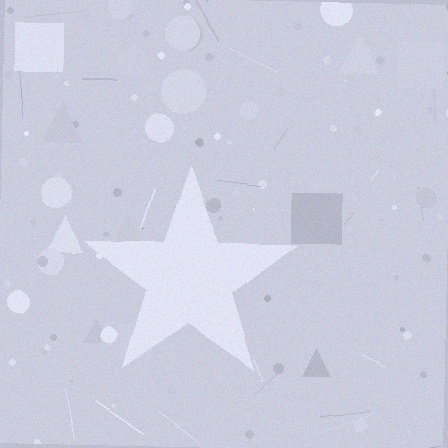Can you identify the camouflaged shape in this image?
The camouflaged shape is a star.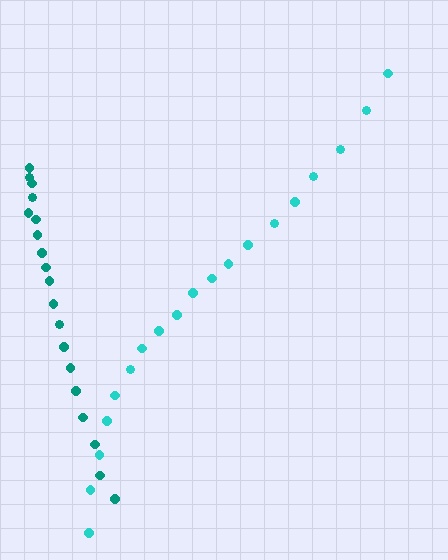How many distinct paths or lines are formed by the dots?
There are 2 distinct paths.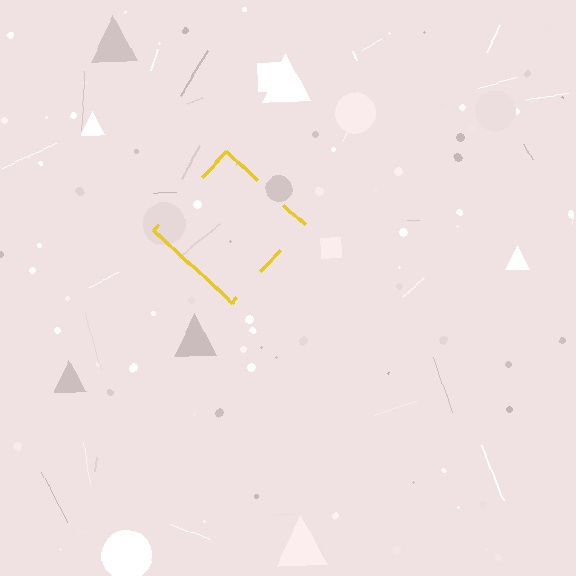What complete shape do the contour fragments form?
The contour fragments form a diamond.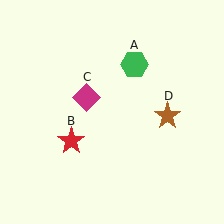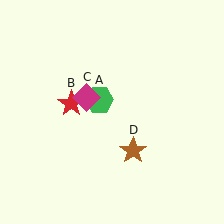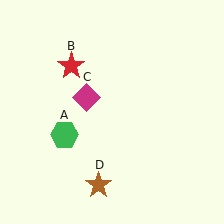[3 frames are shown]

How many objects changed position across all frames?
3 objects changed position: green hexagon (object A), red star (object B), brown star (object D).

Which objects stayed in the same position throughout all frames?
Magenta diamond (object C) remained stationary.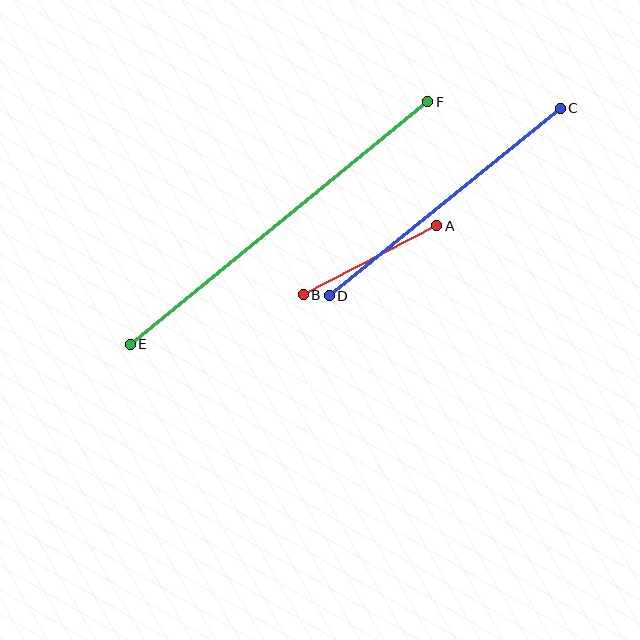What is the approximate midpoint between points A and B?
The midpoint is at approximately (370, 260) pixels.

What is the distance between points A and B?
The distance is approximately 150 pixels.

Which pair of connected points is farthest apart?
Points E and F are farthest apart.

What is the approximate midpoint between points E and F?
The midpoint is at approximately (279, 223) pixels.